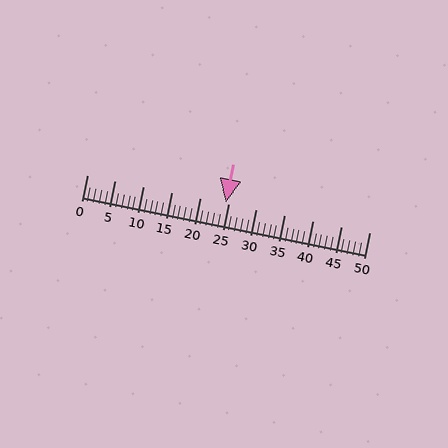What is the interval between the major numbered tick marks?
The major tick marks are spaced 5 units apart.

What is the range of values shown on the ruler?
The ruler shows values from 0 to 50.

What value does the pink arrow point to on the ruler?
The pink arrow points to approximately 25.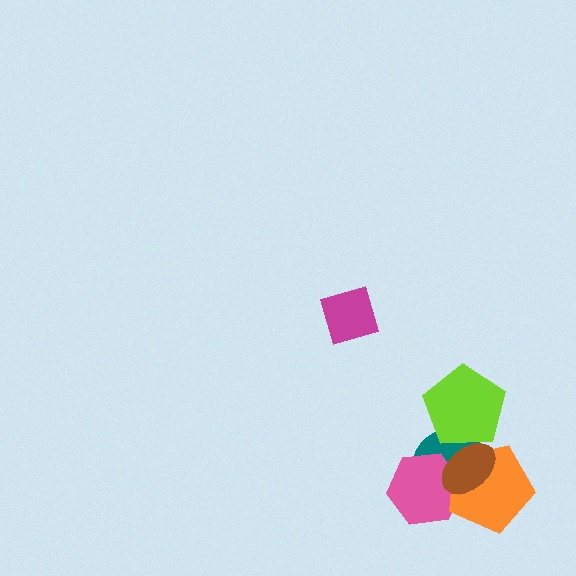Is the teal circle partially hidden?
Yes, it is partially covered by another shape.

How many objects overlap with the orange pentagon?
3 objects overlap with the orange pentagon.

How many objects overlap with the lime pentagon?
2 objects overlap with the lime pentagon.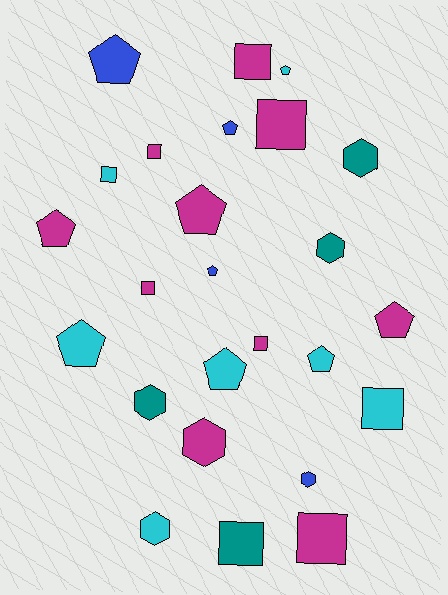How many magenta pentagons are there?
There are 3 magenta pentagons.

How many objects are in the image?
There are 25 objects.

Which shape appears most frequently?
Pentagon, with 10 objects.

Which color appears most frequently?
Magenta, with 10 objects.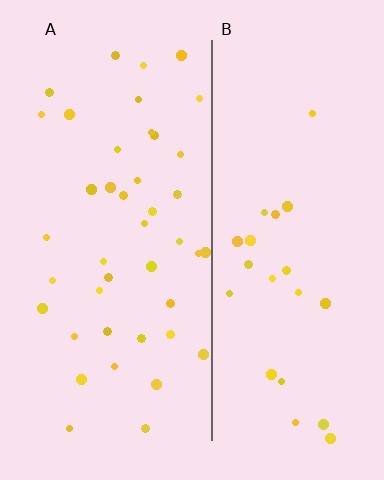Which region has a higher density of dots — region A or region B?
A (the left).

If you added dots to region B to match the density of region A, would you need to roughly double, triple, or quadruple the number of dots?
Approximately double.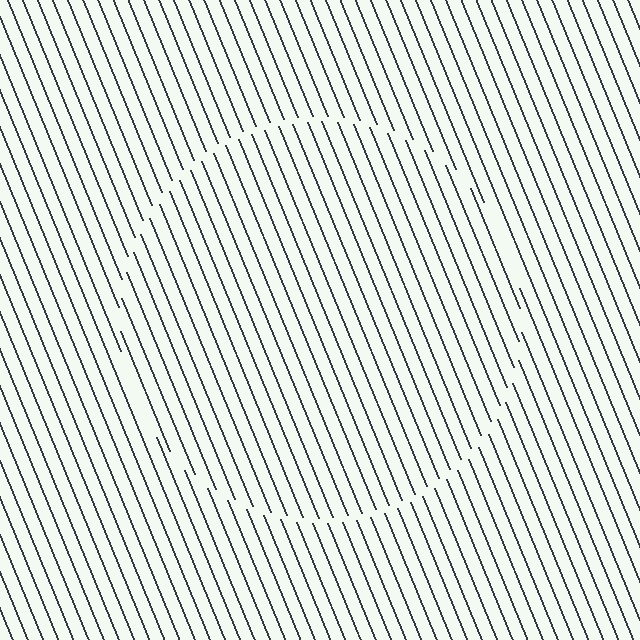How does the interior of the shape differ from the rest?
The interior of the shape contains the same grating, shifted by half a period — the contour is defined by the phase discontinuity where line-ends from the inner and outer gratings abut.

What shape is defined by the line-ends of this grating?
An illusory circle. The interior of the shape contains the same grating, shifted by half a period — the contour is defined by the phase discontinuity where line-ends from the inner and outer gratings abut.